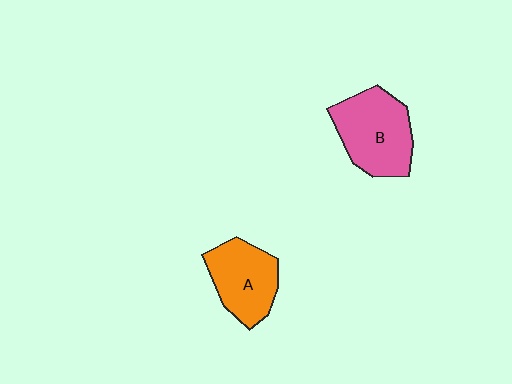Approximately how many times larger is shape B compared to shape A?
Approximately 1.2 times.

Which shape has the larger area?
Shape B (pink).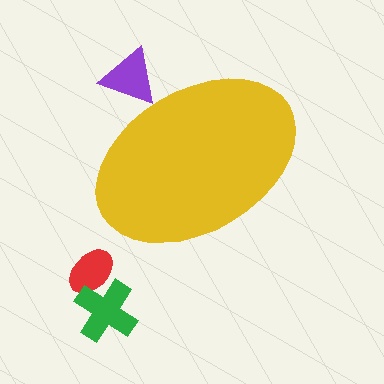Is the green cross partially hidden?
No, the green cross is fully visible.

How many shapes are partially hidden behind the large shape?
1 shape is partially hidden.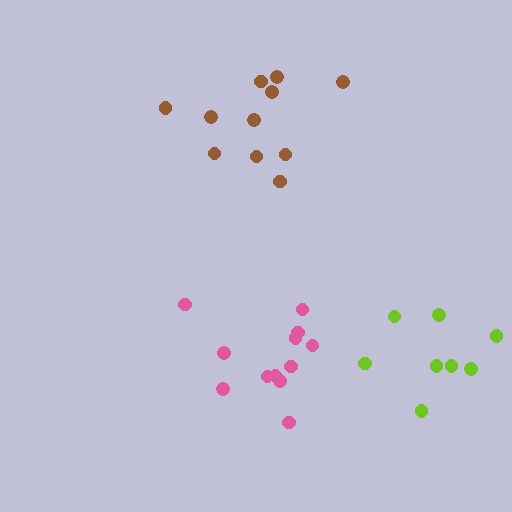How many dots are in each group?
Group 1: 12 dots, Group 2: 11 dots, Group 3: 8 dots (31 total).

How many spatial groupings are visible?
There are 3 spatial groupings.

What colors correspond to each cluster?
The clusters are colored: pink, brown, lime.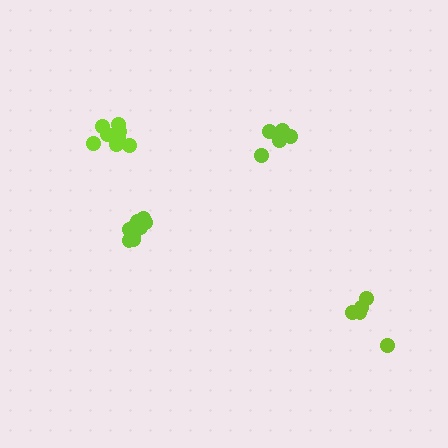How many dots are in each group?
Group 1: 5 dots, Group 2: 5 dots, Group 3: 11 dots, Group 4: 9 dots (30 total).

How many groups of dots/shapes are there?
There are 4 groups.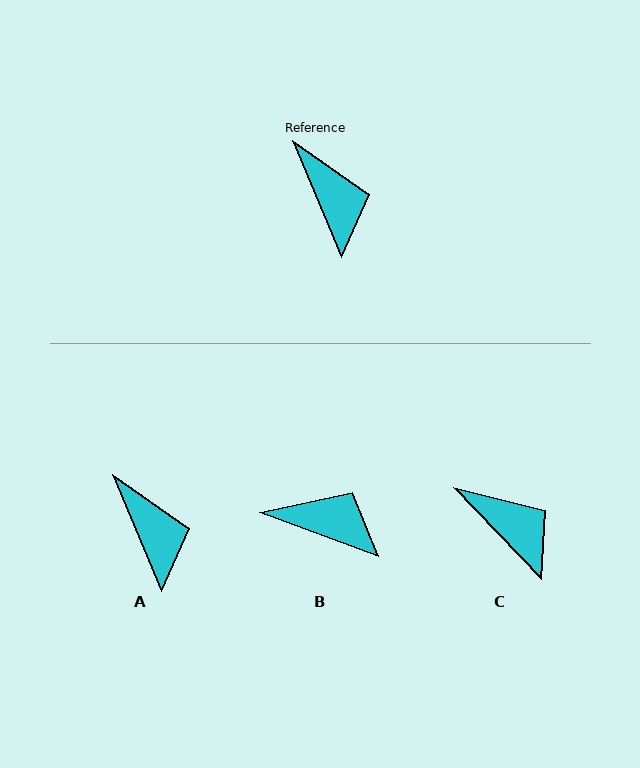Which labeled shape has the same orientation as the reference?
A.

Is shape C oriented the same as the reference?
No, it is off by about 21 degrees.